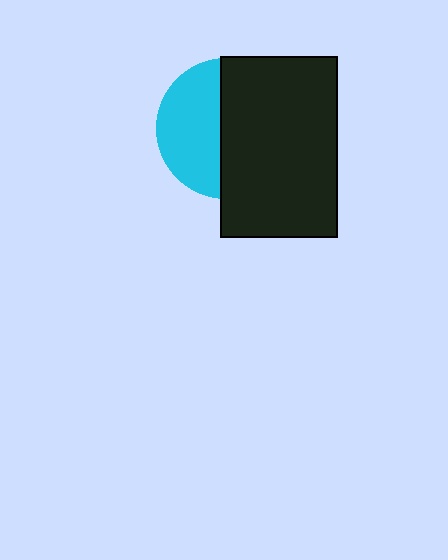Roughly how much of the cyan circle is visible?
A small part of it is visible (roughly 44%).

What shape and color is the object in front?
The object in front is a black rectangle.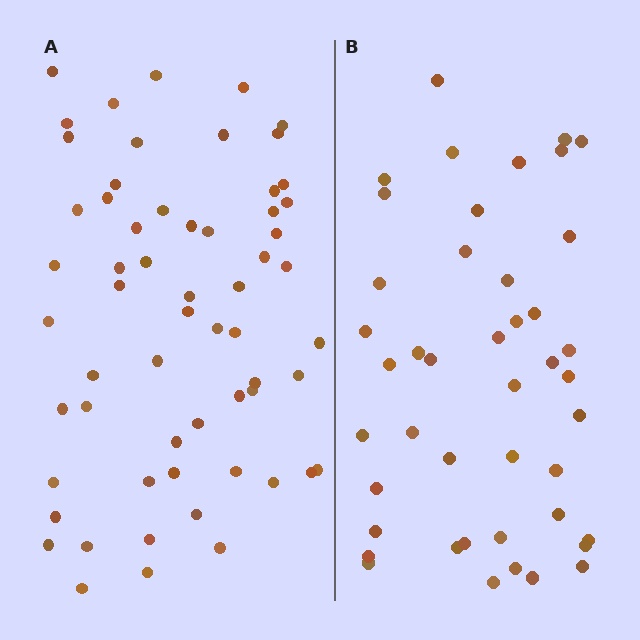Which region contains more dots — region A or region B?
Region A (the left region) has more dots.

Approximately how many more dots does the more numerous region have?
Region A has approximately 15 more dots than region B.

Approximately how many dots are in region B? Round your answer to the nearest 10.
About 40 dots. (The exact count is 44, which rounds to 40.)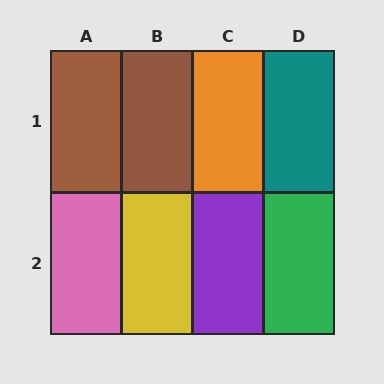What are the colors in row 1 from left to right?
Brown, brown, orange, teal.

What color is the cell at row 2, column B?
Yellow.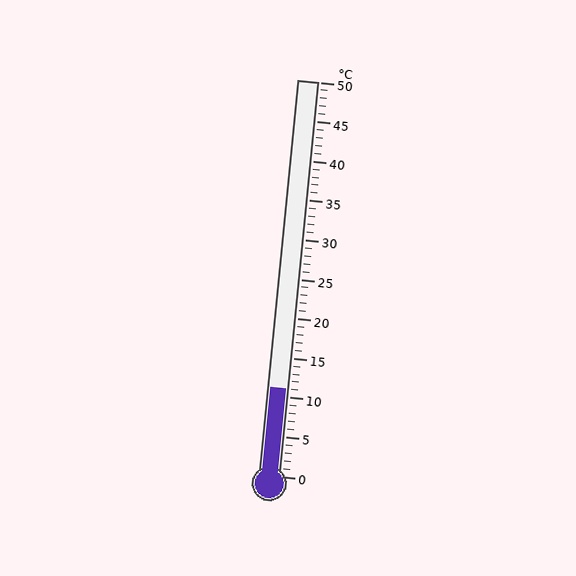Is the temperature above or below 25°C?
The temperature is below 25°C.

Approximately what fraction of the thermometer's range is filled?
The thermometer is filled to approximately 20% of its range.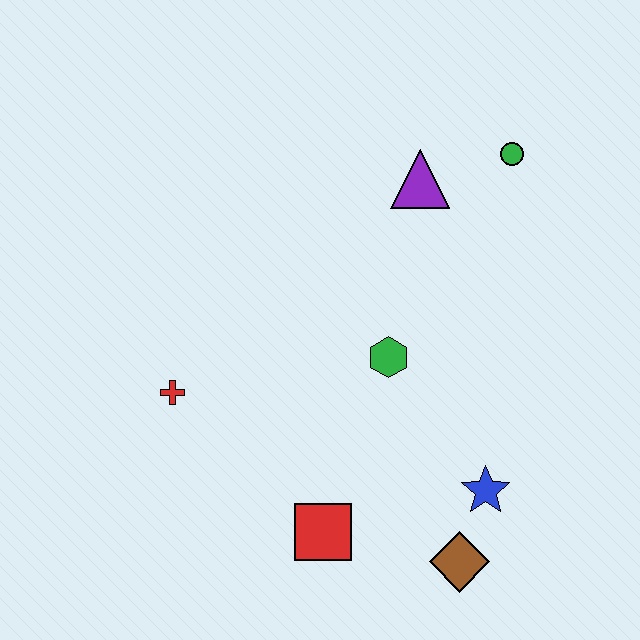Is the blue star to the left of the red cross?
No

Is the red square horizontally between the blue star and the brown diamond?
No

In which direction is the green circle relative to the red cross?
The green circle is to the right of the red cross.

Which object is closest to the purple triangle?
The green circle is closest to the purple triangle.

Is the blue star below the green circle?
Yes